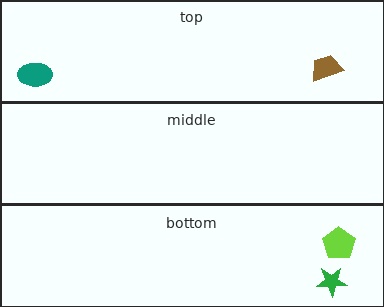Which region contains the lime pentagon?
The bottom region.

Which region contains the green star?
The bottom region.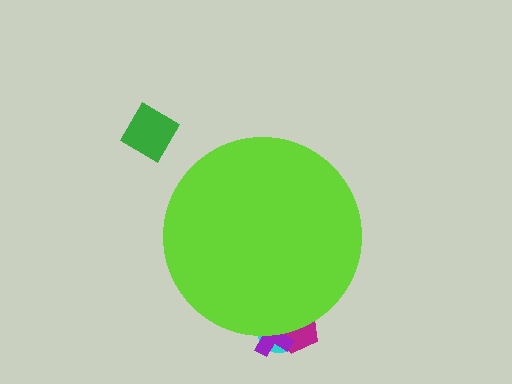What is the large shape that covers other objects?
A lime circle.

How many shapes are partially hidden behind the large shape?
3 shapes are partially hidden.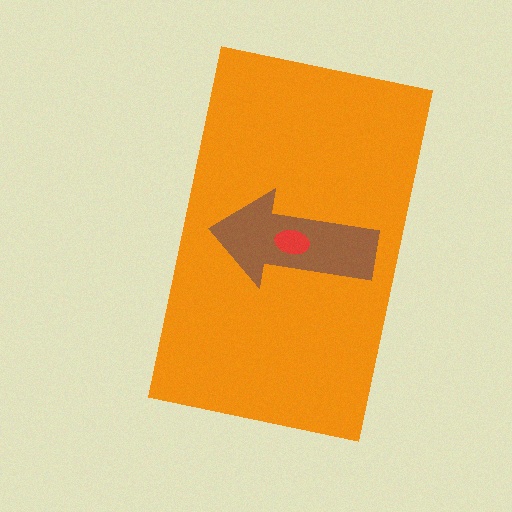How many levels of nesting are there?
3.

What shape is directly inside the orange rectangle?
The brown arrow.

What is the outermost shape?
The orange rectangle.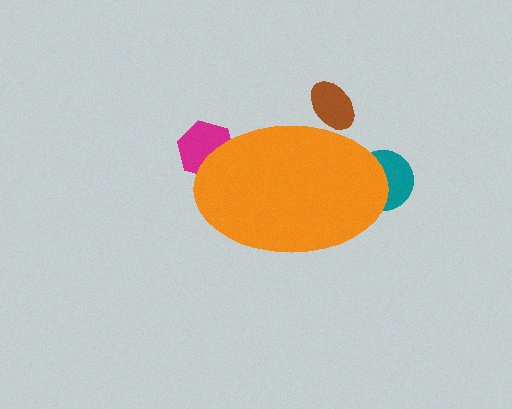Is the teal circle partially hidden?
Yes, the teal circle is partially hidden behind the orange ellipse.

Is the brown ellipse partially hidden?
Yes, the brown ellipse is partially hidden behind the orange ellipse.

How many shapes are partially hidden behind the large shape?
3 shapes are partially hidden.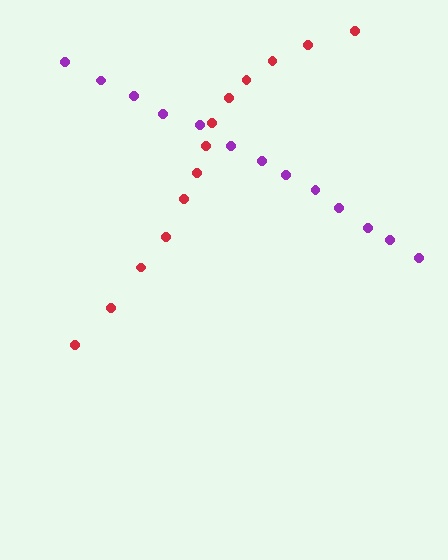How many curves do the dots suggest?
There are 2 distinct paths.